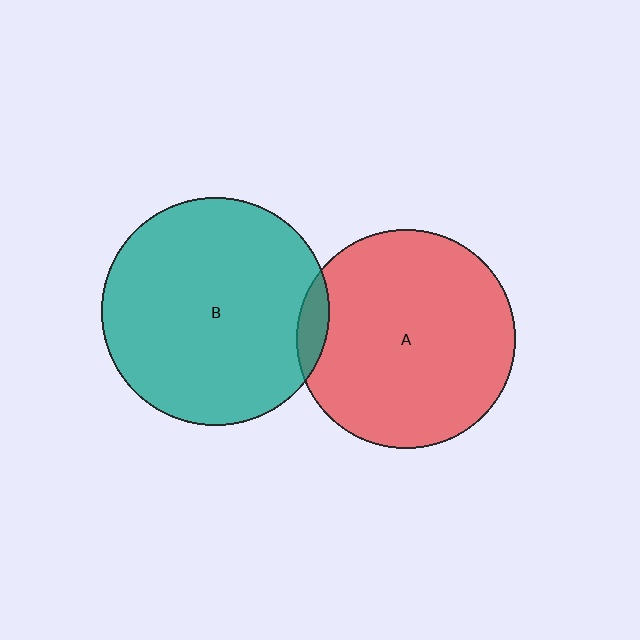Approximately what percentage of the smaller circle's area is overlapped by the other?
Approximately 5%.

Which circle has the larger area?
Circle B (teal).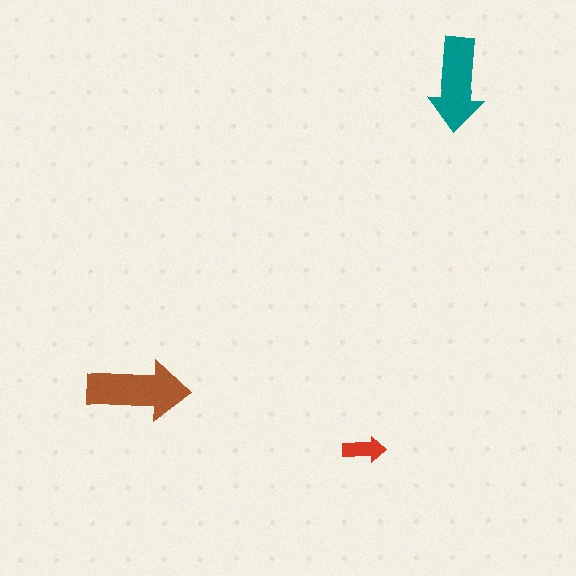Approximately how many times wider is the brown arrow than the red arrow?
About 2.5 times wider.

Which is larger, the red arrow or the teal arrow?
The teal one.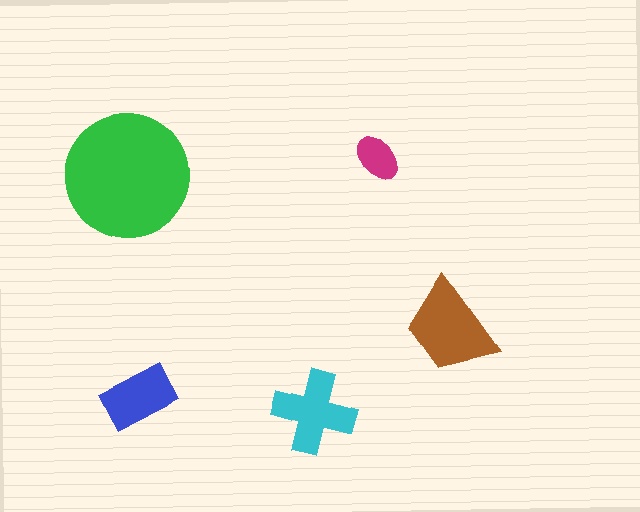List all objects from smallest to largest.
The magenta ellipse, the blue rectangle, the cyan cross, the brown trapezoid, the green circle.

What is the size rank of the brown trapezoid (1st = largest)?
2nd.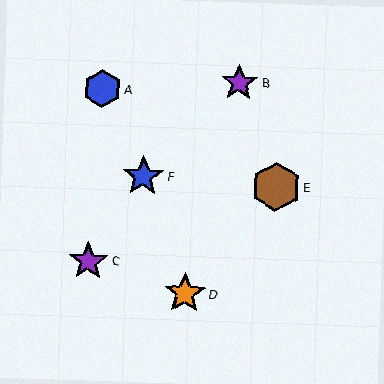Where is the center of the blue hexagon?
The center of the blue hexagon is at (102, 88).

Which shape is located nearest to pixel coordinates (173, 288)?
The orange star (labeled D) at (185, 293) is nearest to that location.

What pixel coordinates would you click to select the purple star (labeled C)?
Click at (88, 261) to select the purple star C.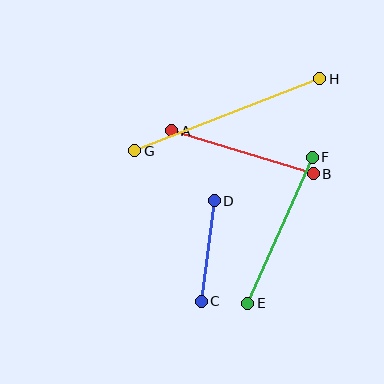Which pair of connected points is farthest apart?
Points G and H are farthest apart.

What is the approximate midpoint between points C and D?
The midpoint is at approximately (208, 251) pixels.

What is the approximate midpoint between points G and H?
The midpoint is at approximately (227, 115) pixels.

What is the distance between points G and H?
The distance is approximately 198 pixels.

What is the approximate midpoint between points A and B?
The midpoint is at approximately (243, 152) pixels.